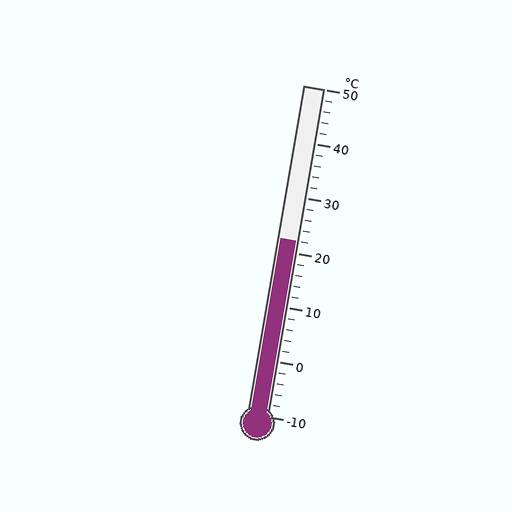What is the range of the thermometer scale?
The thermometer scale ranges from -10°C to 50°C.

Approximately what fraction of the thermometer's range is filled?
The thermometer is filled to approximately 55% of its range.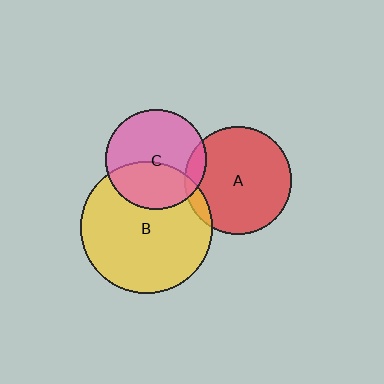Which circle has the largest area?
Circle B (yellow).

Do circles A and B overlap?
Yes.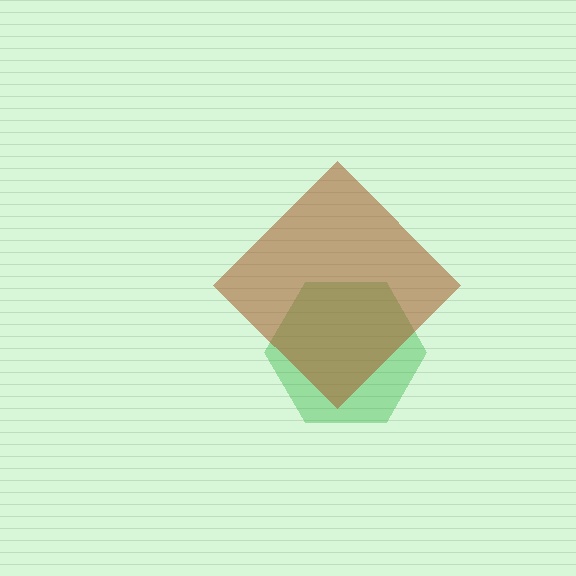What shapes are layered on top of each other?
The layered shapes are: a green hexagon, a brown diamond.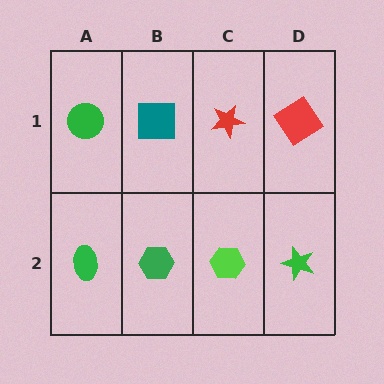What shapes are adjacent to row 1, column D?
A green star (row 2, column D), a red star (row 1, column C).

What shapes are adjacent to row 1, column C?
A lime hexagon (row 2, column C), a teal square (row 1, column B), a red diamond (row 1, column D).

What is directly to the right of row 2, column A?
A green hexagon.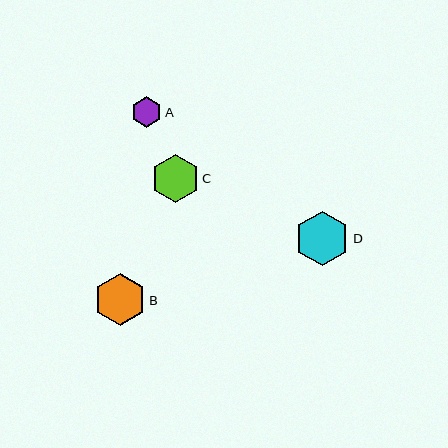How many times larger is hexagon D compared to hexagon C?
Hexagon D is approximately 1.1 times the size of hexagon C.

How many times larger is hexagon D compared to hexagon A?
Hexagon D is approximately 1.8 times the size of hexagon A.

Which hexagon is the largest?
Hexagon D is the largest with a size of approximately 55 pixels.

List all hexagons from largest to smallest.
From largest to smallest: D, B, C, A.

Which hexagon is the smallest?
Hexagon A is the smallest with a size of approximately 31 pixels.